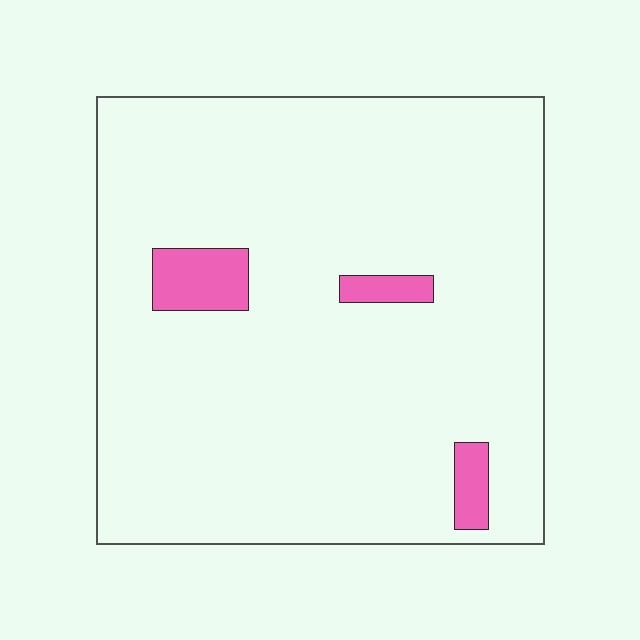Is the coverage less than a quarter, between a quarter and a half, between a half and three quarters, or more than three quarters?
Less than a quarter.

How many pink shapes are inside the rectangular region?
3.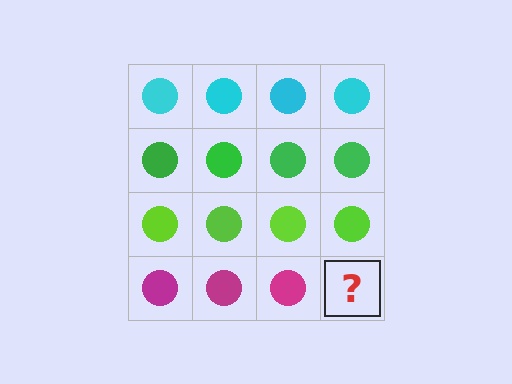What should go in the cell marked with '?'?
The missing cell should contain a magenta circle.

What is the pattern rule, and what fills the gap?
The rule is that each row has a consistent color. The gap should be filled with a magenta circle.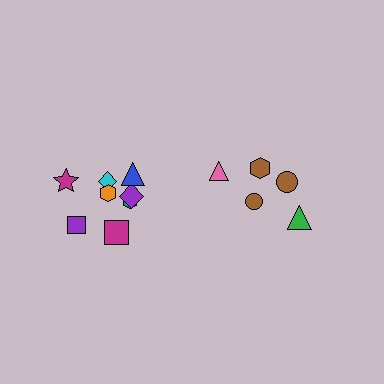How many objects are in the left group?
There are 8 objects.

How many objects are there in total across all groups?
There are 13 objects.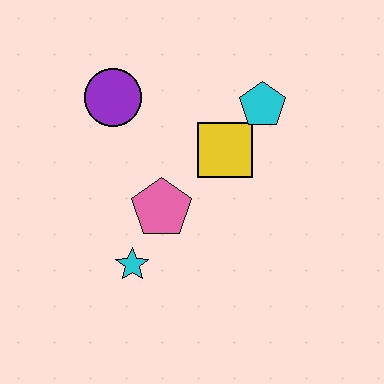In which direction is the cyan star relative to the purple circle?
The cyan star is below the purple circle.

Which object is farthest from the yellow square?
The cyan star is farthest from the yellow square.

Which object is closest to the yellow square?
The cyan pentagon is closest to the yellow square.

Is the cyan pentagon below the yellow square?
No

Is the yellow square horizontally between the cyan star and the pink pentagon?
No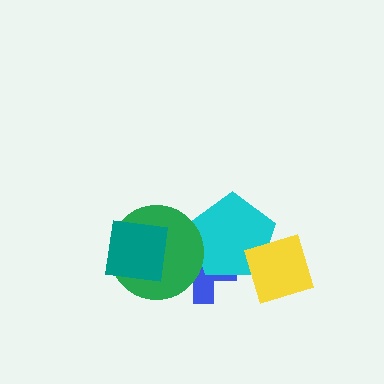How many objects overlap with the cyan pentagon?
3 objects overlap with the cyan pentagon.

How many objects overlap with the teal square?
1 object overlaps with the teal square.